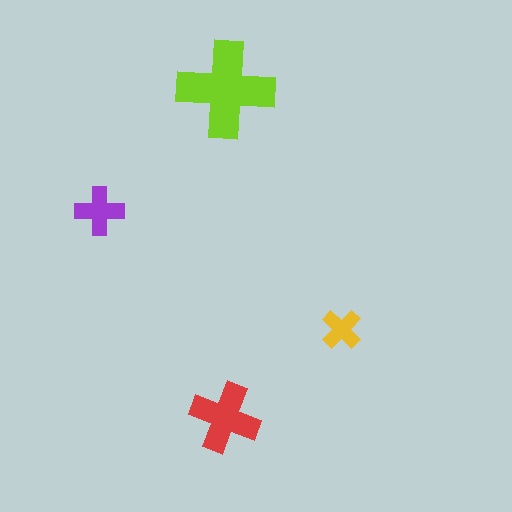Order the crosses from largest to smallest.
the lime one, the red one, the purple one, the yellow one.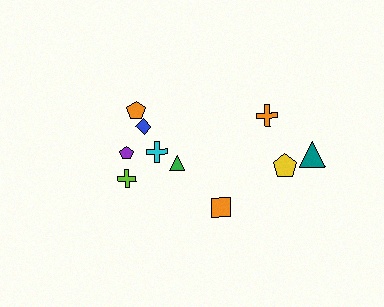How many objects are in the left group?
There are 6 objects.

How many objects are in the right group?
There are 4 objects.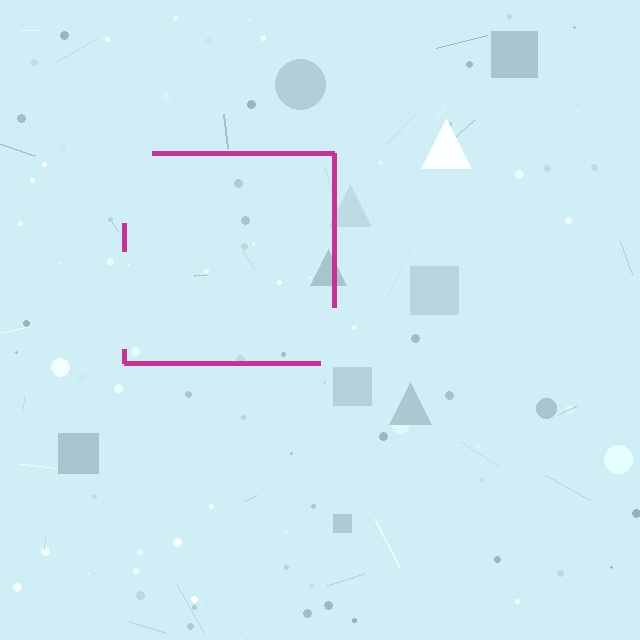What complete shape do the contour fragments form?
The contour fragments form a square.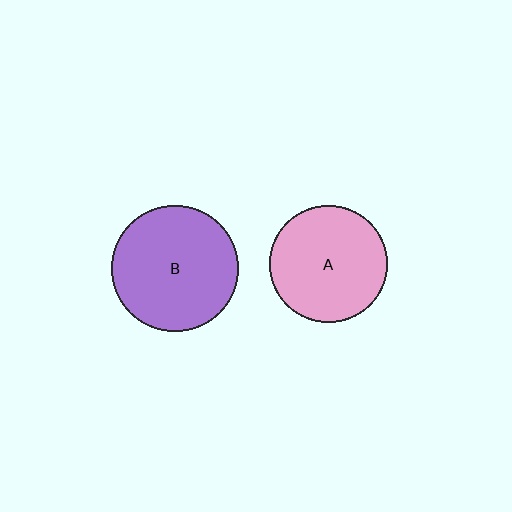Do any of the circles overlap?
No, none of the circles overlap.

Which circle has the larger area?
Circle B (purple).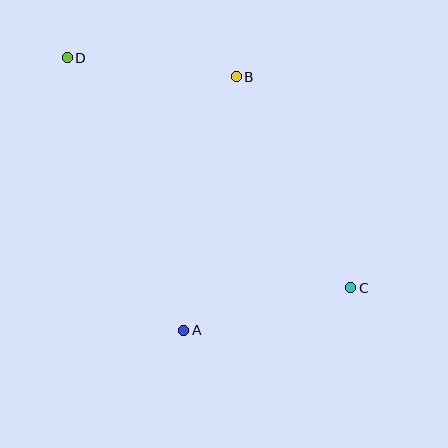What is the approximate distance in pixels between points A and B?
The distance between A and B is approximately 259 pixels.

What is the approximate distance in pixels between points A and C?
The distance between A and C is approximately 172 pixels.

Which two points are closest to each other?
Points B and D are closest to each other.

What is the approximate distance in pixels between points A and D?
The distance between A and D is approximately 297 pixels.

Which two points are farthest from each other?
Points C and D are farthest from each other.